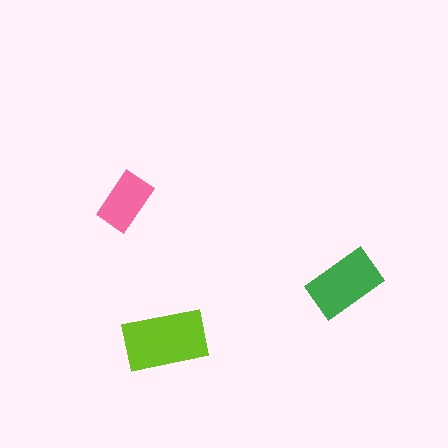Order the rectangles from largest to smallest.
the lime one, the green one, the pink one.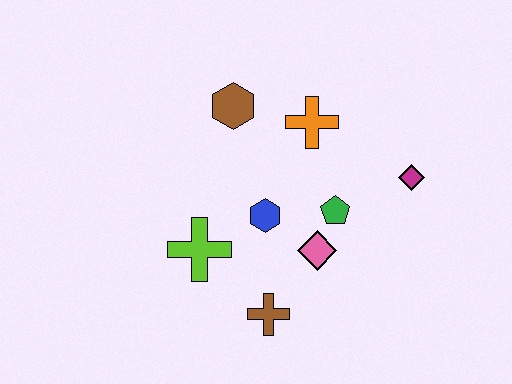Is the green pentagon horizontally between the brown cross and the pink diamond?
No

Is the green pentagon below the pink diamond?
No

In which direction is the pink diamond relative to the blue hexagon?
The pink diamond is to the right of the blue hexagon.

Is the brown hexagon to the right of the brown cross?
No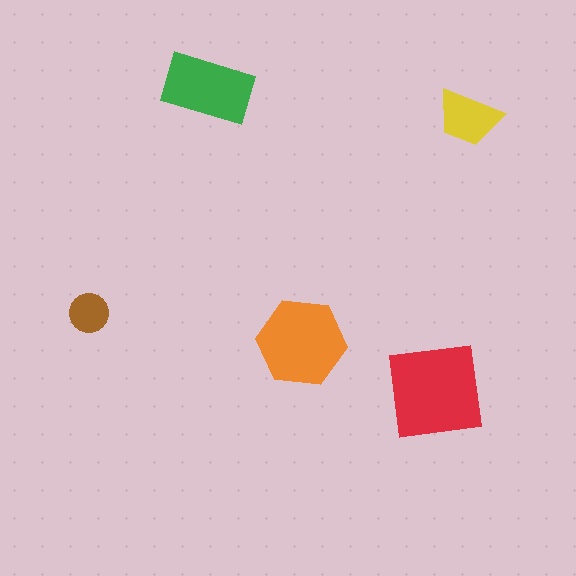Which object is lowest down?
The red square is bottommost.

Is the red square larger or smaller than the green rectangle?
Larger.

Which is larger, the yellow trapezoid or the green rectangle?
The green rectangle.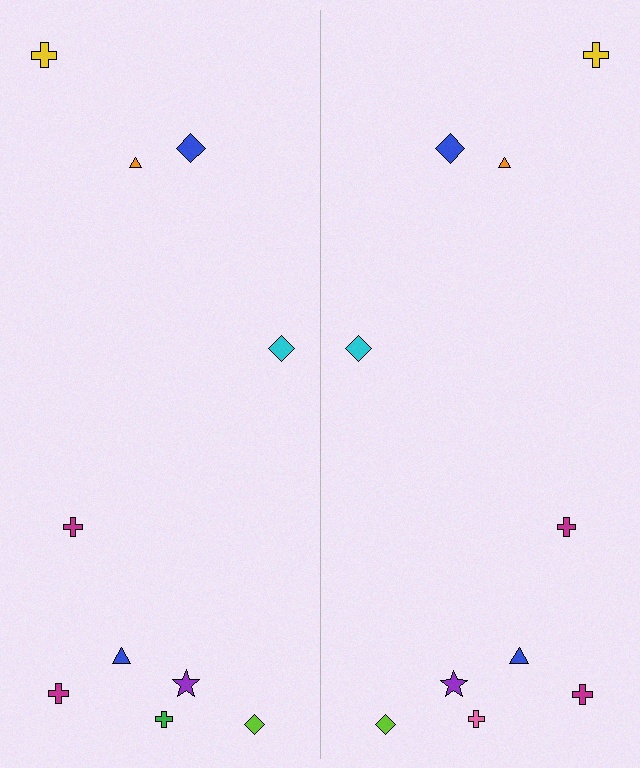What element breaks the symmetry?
The pink cross on the right side breaks the symmetry — its mirror counterpart is green.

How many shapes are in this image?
There are 20 shapes in this image.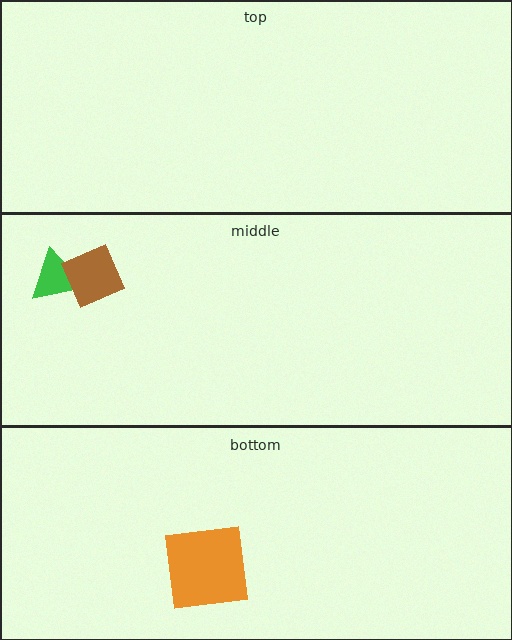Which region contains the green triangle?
The middle region.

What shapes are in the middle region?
The green triangle, the brown diamond.